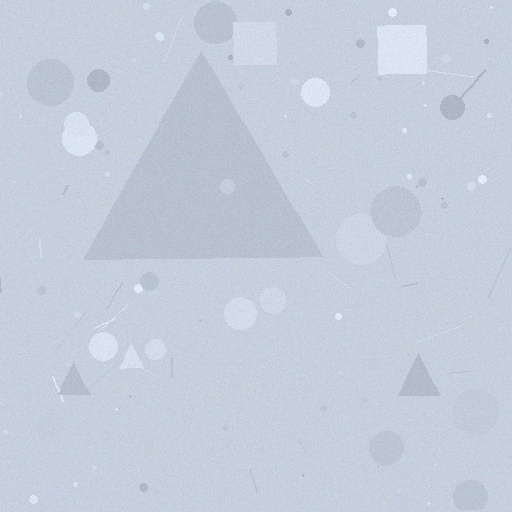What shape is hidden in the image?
A triangle is hidden in the image.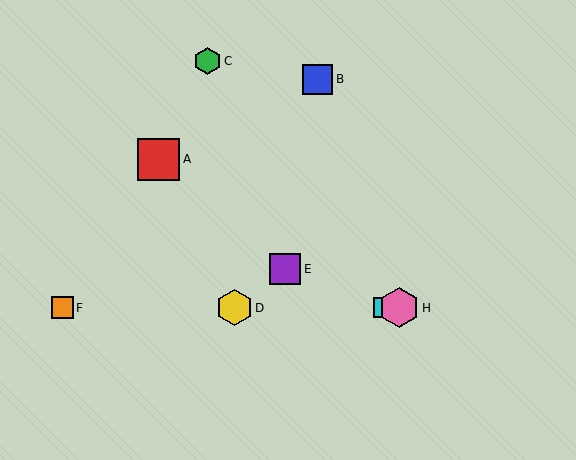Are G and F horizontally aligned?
Yes, both are at y≈308.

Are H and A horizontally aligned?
No, H is at y≈308 and A is at y≈160.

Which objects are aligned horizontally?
Objects D, F, G, H are aligned horizontally.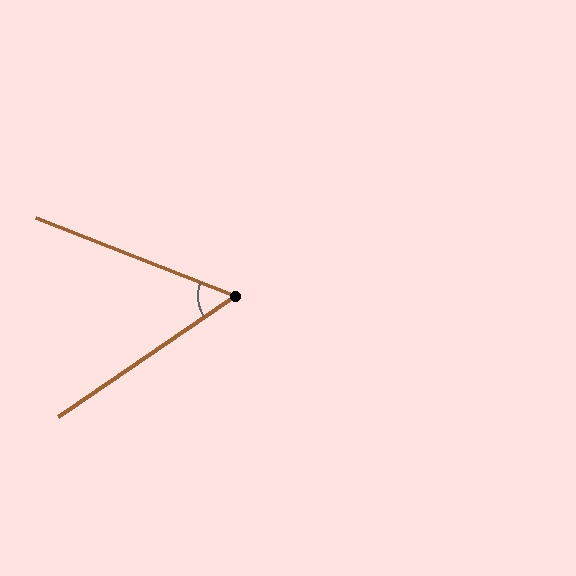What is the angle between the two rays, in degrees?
Approximately 56 degrees.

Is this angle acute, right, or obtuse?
It is acute.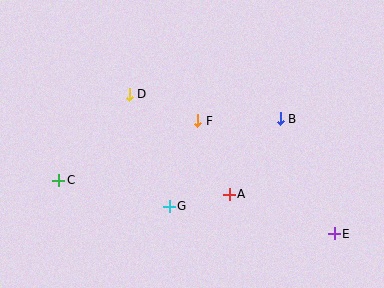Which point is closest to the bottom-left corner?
Point C is closest to the bottom-left corner.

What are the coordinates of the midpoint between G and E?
The midpoint between G and E is at (252, 220).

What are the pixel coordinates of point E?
Point E is at (334, 234).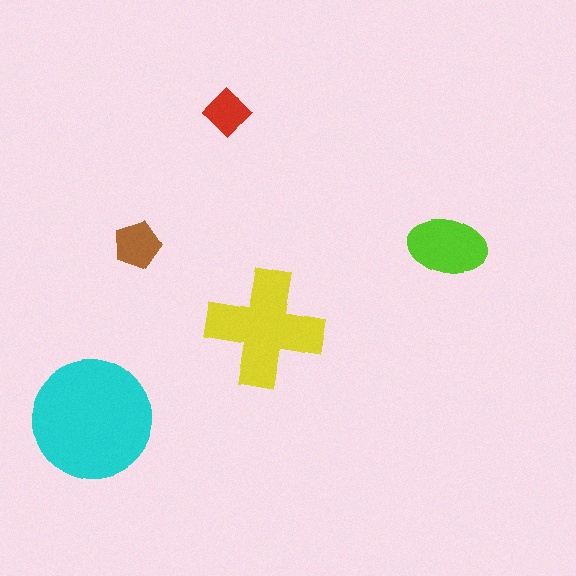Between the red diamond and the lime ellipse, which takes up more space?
The lime ellipse.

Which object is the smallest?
The red diamond.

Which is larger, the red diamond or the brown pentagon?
The brown pentagon.